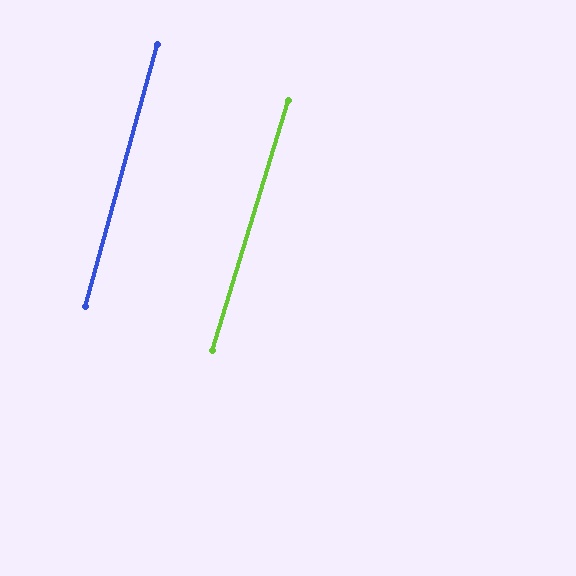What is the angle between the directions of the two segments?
Approximately 2 degrees.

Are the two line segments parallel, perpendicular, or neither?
Parallel — their directions differ by only 1.6°.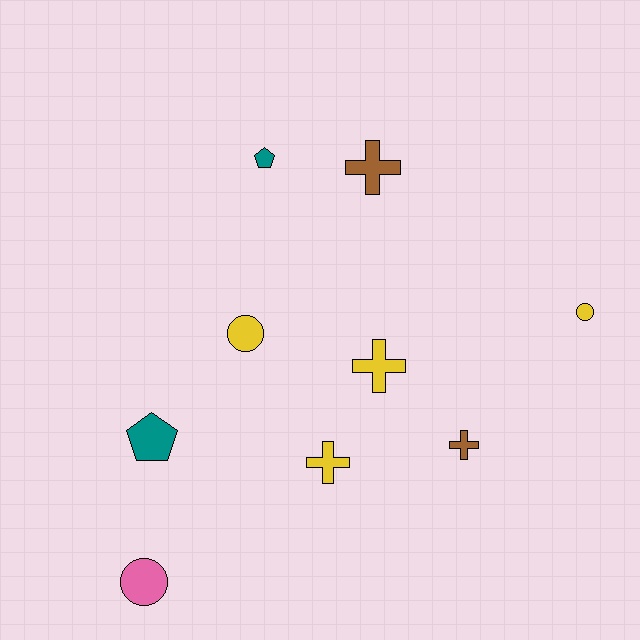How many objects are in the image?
There are 9 objects.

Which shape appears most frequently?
Cross, with 4 objects.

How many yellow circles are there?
There are 2 yellow circles.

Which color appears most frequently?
Yellow, with 4 objects.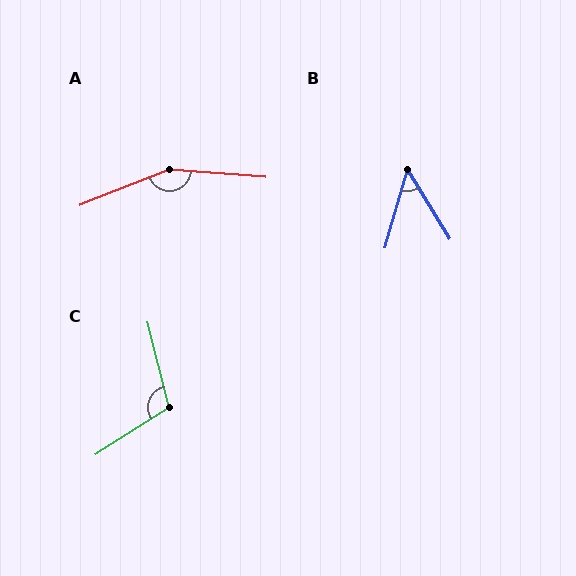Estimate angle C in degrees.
Approximately 108 degrees.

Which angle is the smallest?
B, at approximately 48 degrees.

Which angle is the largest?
A, at approximately 154 degrees.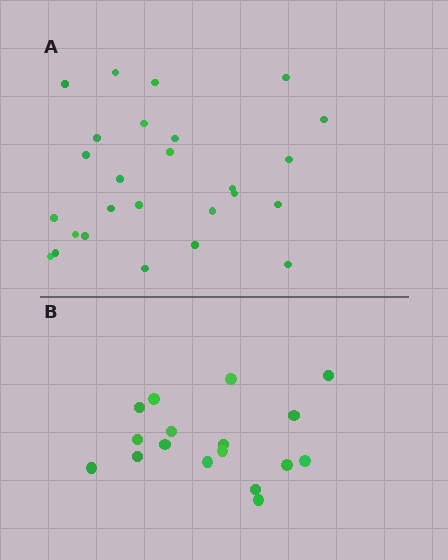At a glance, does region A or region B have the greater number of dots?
Region A (the top region) has more dots.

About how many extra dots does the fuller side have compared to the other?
Region A has roughly 8 or so more dots than region B.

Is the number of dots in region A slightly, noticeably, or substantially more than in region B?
Region A has substantially more. The ratio is roughly 1.5 to 1.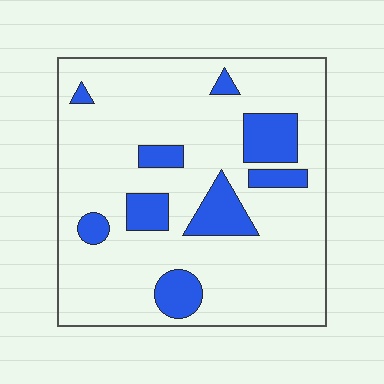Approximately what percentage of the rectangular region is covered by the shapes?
Approximately 20%.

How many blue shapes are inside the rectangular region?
9.